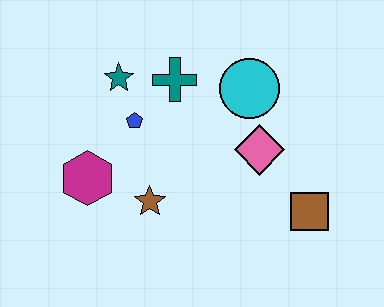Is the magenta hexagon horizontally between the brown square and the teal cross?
No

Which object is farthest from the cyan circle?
The magenta hexagon is farthest from the cyan circle.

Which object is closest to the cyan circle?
The pink diamond is closest to the cyan circle.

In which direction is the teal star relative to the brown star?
The teal star is above the brown star.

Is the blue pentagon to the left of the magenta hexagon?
No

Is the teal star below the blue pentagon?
No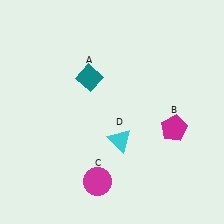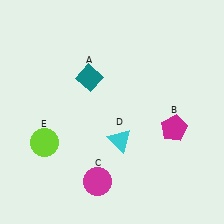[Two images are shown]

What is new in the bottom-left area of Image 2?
A lime circle (E) was added in the bottom-left area of Image 2.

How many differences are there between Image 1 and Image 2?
There is 1 difference between the two images.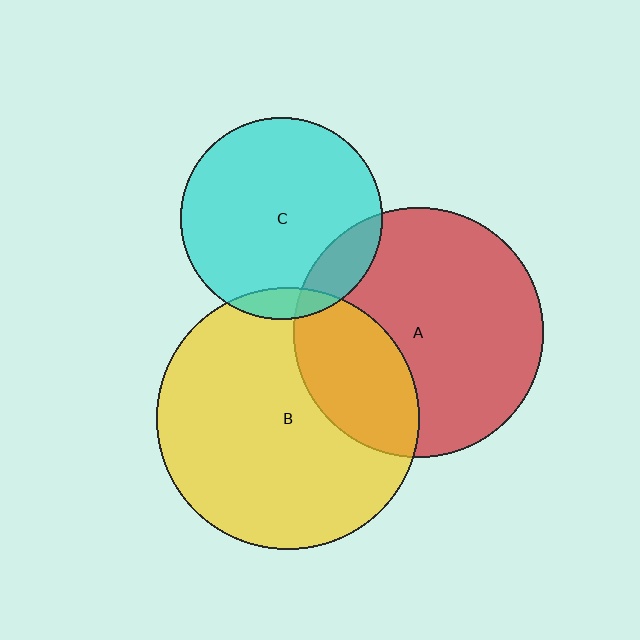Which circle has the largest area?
Circle B (yellow).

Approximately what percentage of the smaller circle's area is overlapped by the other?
Approximately 15%.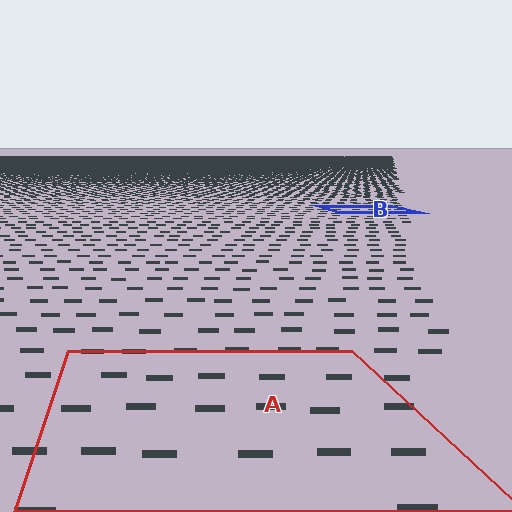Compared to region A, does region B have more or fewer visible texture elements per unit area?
Region B has more texture elements per unit area — they are packed more densely because it is farther away.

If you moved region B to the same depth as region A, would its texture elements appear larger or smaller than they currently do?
They would appear larger. At a closer depth, the same texture elements are projected at a bigger on-screen size.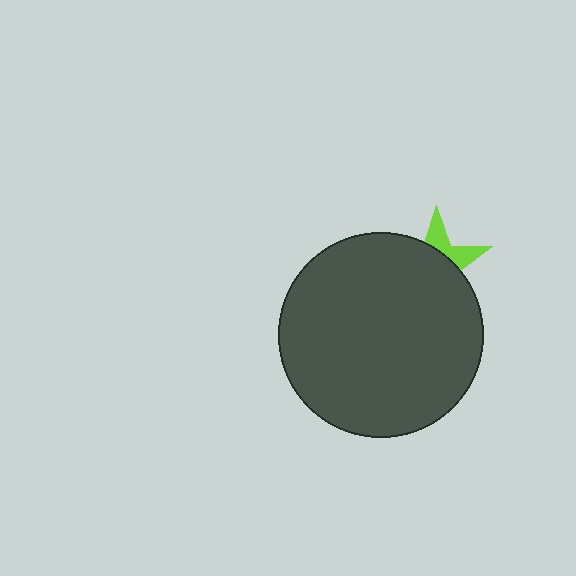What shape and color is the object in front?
The object in front is a dark gray circle.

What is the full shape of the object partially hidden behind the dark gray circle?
The partially hidden object is a lime star.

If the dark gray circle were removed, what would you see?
You would see the complete lime star.